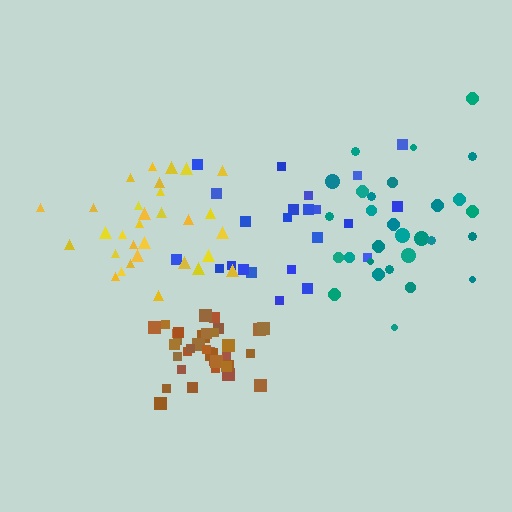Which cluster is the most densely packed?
Brown.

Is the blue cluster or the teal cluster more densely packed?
Teal.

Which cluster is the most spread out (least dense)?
Blue.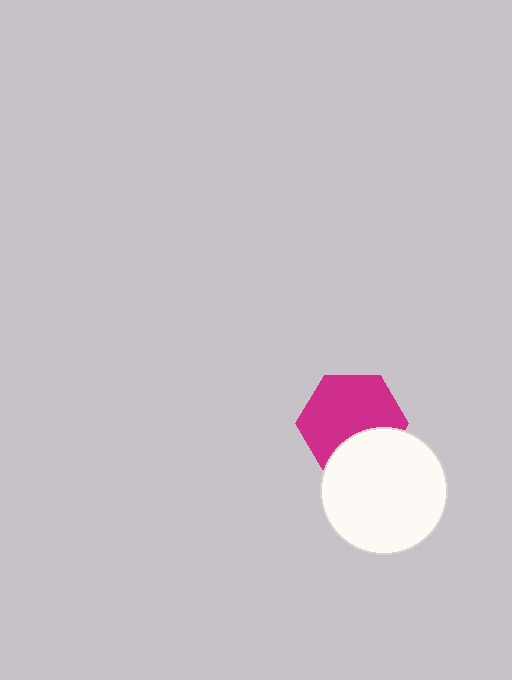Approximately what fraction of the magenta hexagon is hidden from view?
Roughly 30% of the magenta hexagon is hidden behind the white circle.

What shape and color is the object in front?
The object in front is a white circle.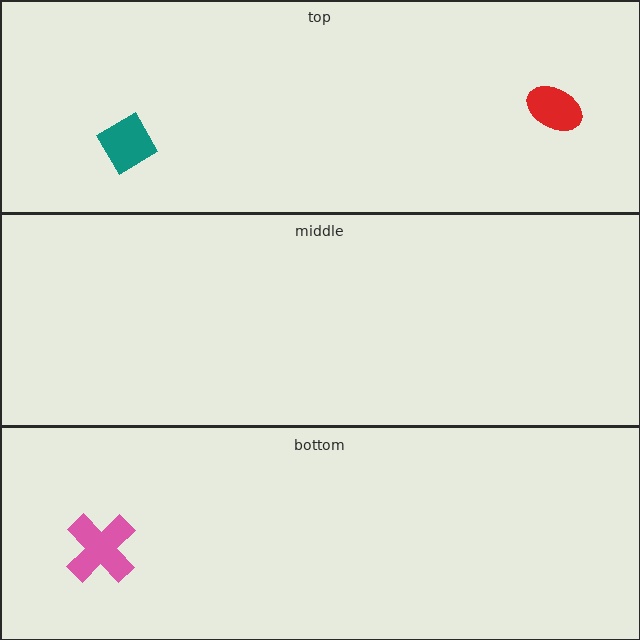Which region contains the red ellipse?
The top region.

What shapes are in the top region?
The teal diamond, the red ellipse.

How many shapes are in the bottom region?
1.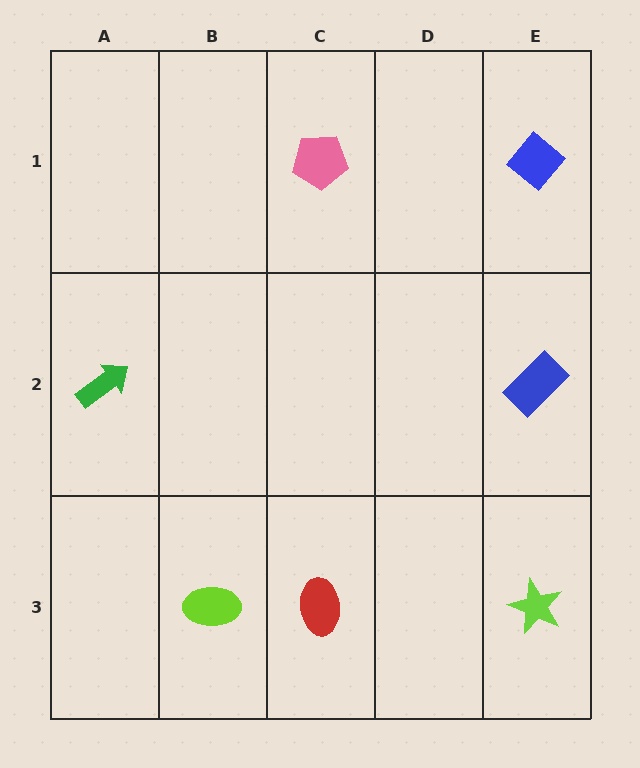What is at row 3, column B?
A lime ellipse.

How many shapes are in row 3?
3 shapes.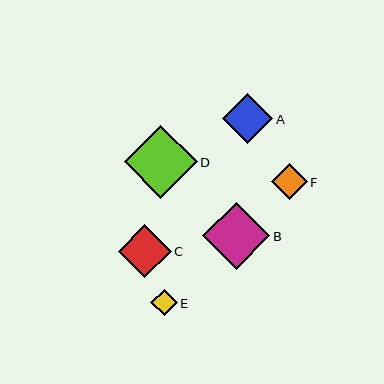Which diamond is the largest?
Diamond D is the largest with a size of approximately 73 pixels.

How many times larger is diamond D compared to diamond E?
Diamond D is approximately 2.7 times the size of diamond E.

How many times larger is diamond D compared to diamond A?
Diamond D is approximately 1.5 times the size of diamond A.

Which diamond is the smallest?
Diamond E is the smallest with a size of approximately 27 pixels.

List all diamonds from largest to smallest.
From largest to smallest: D, B, C, A, F, E.